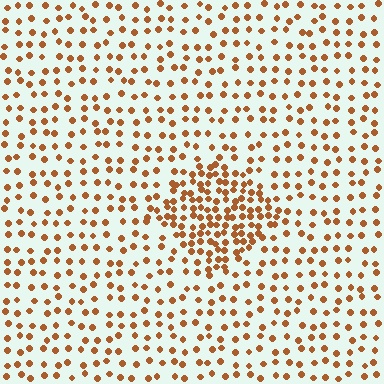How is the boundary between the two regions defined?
The boundary is defined by a change in element density (approximately 2.2x ratio). All elements are the same color, size, and shape.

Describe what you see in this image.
The image contains small brown elements arranged at two different densities. A diamond-shaped region is visible where the elements are more densely packed than the surrounding area.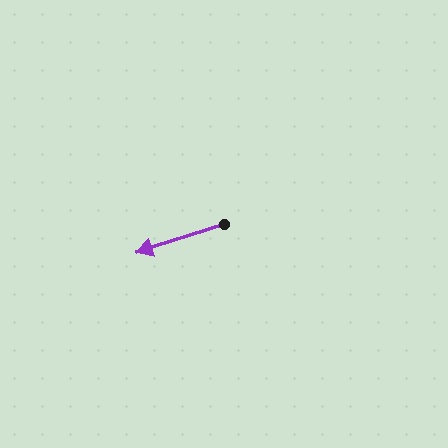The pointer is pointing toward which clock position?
Roughly 8 o'clock.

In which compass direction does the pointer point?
West.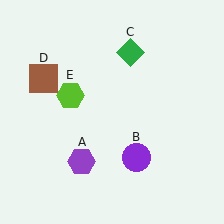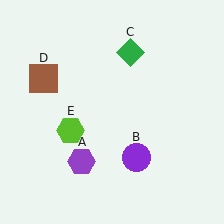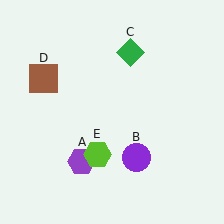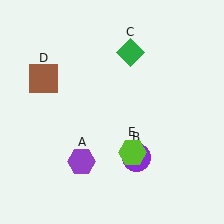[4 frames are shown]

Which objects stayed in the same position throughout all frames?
Purple hexagon (object A) and purple circle (object B) and green diamond (object C) and brown square (object D) remained stationary.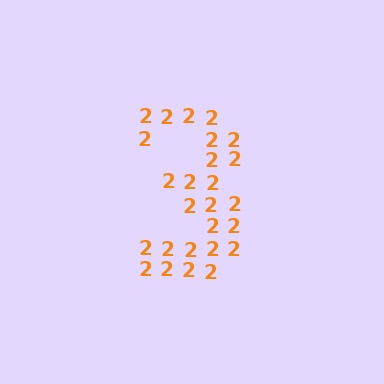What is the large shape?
The large shape is the digit 3.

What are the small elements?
The small elements are digit 2's.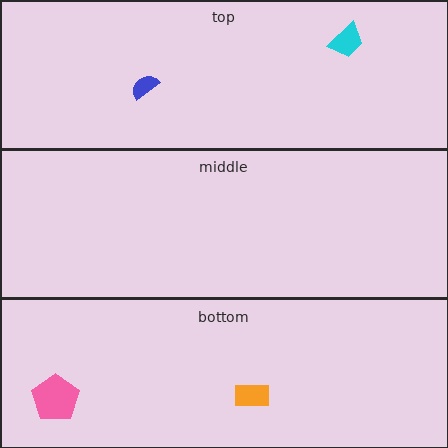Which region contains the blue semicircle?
The top region.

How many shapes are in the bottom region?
2.